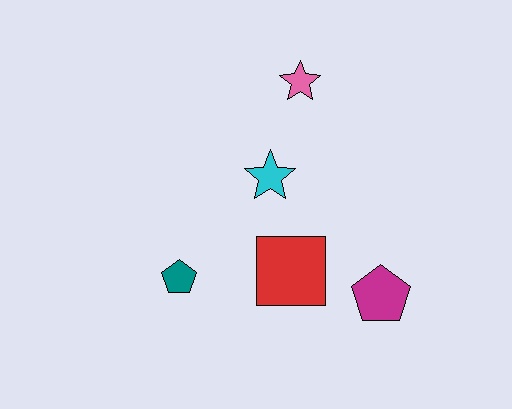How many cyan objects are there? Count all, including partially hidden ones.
There is 1 cyan object.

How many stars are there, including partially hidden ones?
There are 2 stars.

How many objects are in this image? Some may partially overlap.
There are 5 objects.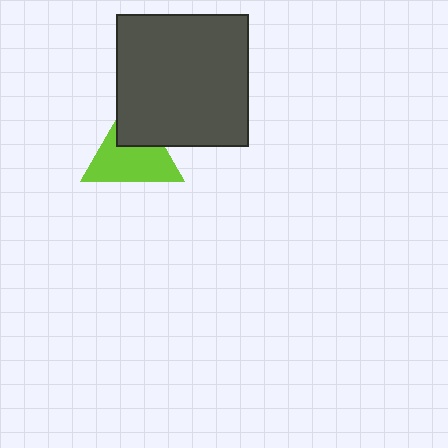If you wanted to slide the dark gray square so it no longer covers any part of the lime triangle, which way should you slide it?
Slide it toward the upper-right — that is the most direct way to separate the two shapes.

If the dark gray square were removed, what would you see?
You would see the complete lime triangle.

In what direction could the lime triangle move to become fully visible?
The lime triangle could move toward the lower-left. That would shift it out from behind the dark gray square entirely.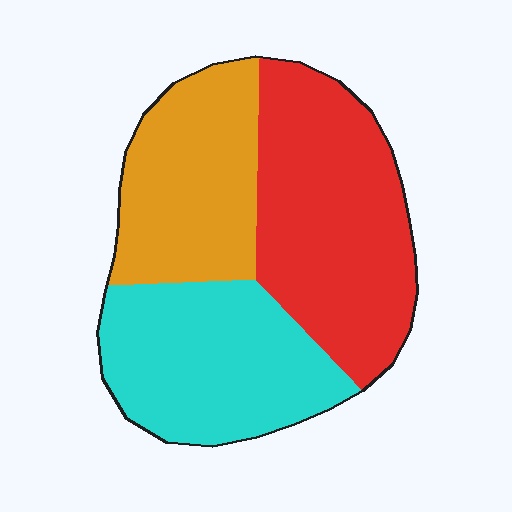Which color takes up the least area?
Orange, at roughly 30%.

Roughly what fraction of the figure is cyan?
Cyan covers 33% of the figure.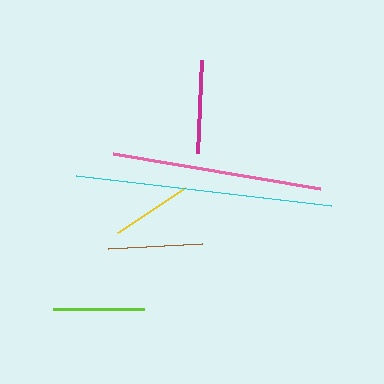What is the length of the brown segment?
The brown segment is approximately 95 pixels long.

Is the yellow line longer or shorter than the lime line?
The lime line is longer than the yellow line.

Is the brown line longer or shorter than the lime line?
The brown line is longer than the lime line.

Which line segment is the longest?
The cyan line is the longest at approximately 257 pixels.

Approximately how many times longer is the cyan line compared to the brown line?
The cyan line is approximately 2.7 times the length of the brown line.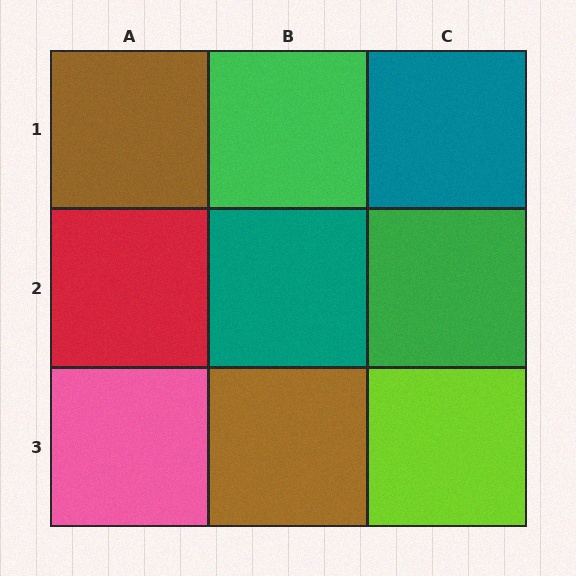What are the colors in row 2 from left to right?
Red, teal, green.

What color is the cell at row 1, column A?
Brown.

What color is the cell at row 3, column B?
Brown.